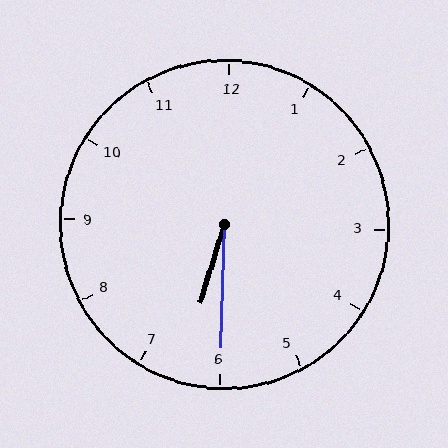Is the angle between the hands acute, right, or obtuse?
It is acute.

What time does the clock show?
6:30.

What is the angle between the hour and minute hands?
Approximately 15 degrees.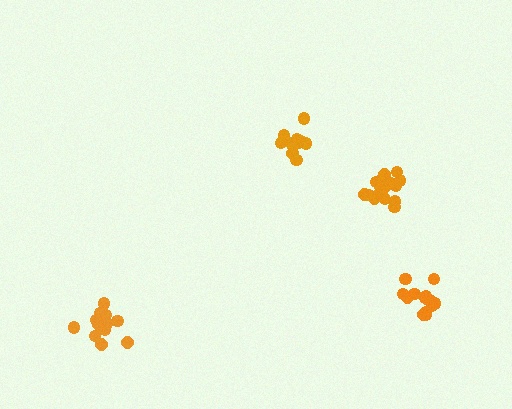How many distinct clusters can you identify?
There are 4 distinct clusters.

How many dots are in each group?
Group 1: 15 dots, Group 2: 14 dots, Group 3: 18 dots, Group 4: 15 dots (62 total).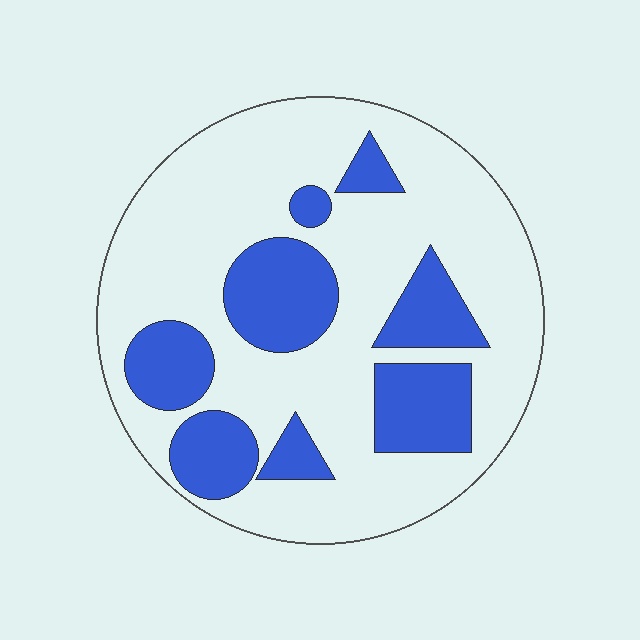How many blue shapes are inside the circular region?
8.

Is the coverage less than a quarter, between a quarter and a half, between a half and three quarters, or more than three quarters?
Between a quarter and a half.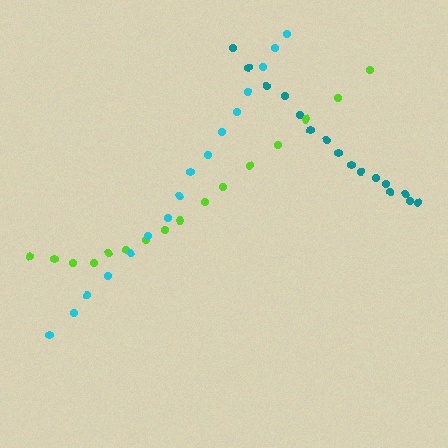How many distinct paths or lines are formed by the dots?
There are 3 distinct paths.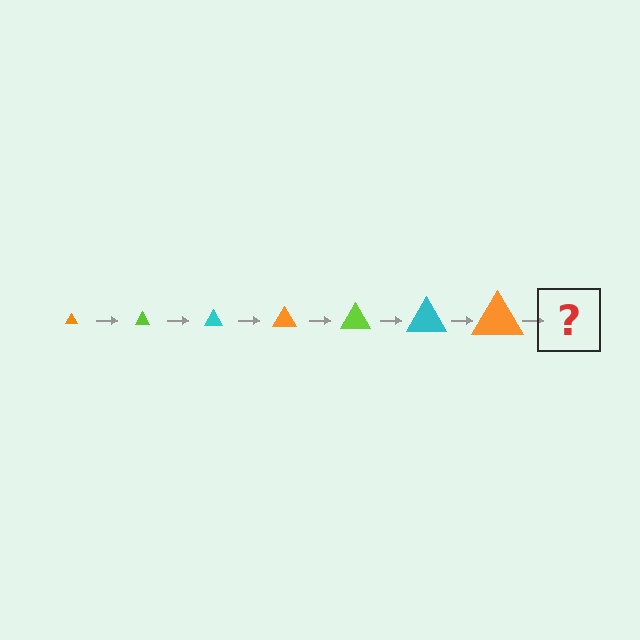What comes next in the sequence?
The next element should be a lime triangle, larger than the previous one.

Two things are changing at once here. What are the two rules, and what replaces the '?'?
The two rules are that the triangle grows larger each step and the color cycles through orange, lime, and cyan. The '?' should be a lime triangle, larger than the previous one.